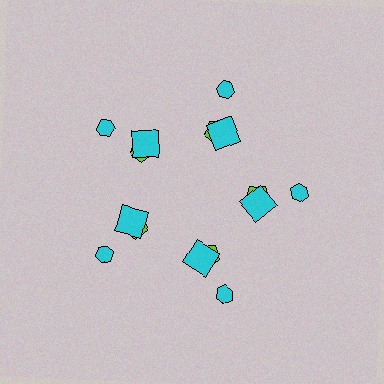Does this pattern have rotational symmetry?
Yes, this pattern has 5-fold rotational symmetry. It looks the same after rotating 72 degrees around the center.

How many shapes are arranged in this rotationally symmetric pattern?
There are 15 shapes, arranged in 5 groups of 3.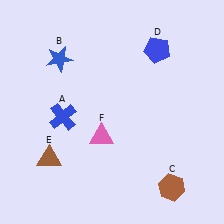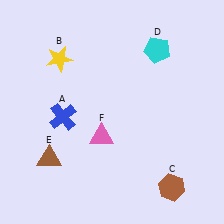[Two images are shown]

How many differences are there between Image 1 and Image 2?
There are 2 differences between the two images.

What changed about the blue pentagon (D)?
In Image 1, D is blue. In Image 2, it changed to cyan.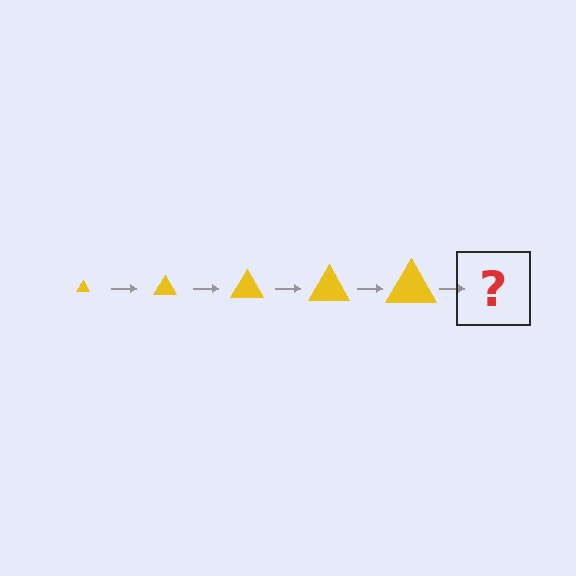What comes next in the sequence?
The next element should be a yellow triangle, larger than the previous one.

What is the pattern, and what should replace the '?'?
The pattern is that the triangle gets progressively larger each step. The '?' should be a yellow triangle, larger than the previous one.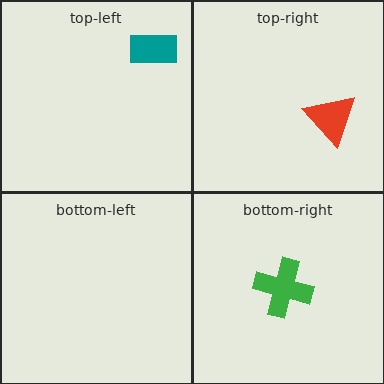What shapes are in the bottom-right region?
The green cross.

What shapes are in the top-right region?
The red triangle.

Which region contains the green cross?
The bottom-right region.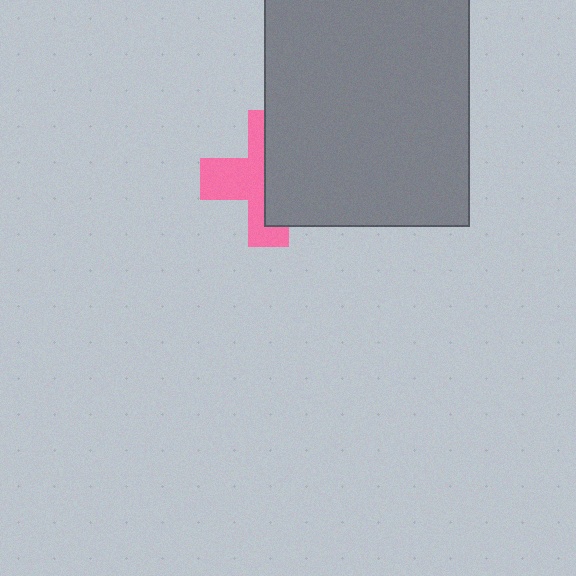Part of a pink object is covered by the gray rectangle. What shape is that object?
It is a cross.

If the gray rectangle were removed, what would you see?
You would see the complete pink cross.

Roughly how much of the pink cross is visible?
About half of it is visible (roughly 48%).